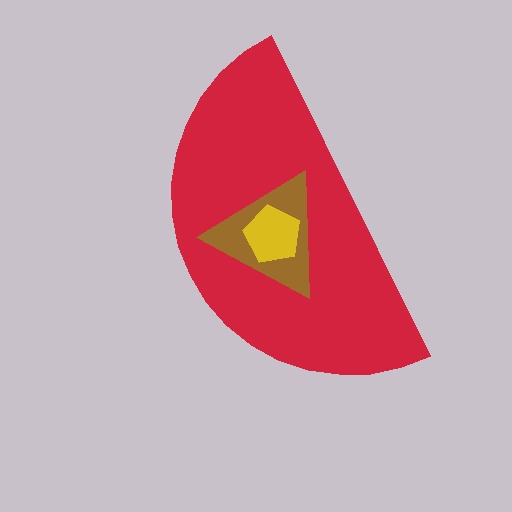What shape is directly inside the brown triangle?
The yellow pentagon.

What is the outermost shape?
The red semicircle.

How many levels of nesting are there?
3.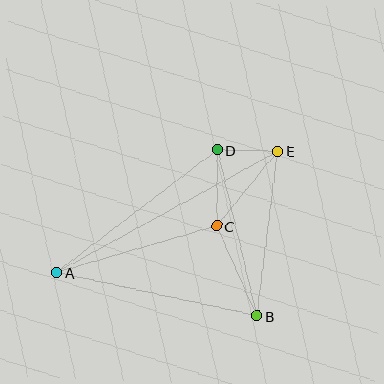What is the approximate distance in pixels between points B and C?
The distance between B and C is approximately 99 pixels.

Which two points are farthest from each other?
Points A and E are farthest from each other.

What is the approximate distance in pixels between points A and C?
The distance between A and C is approximately 166 pixels.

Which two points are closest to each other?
Points D and E are closest to each other.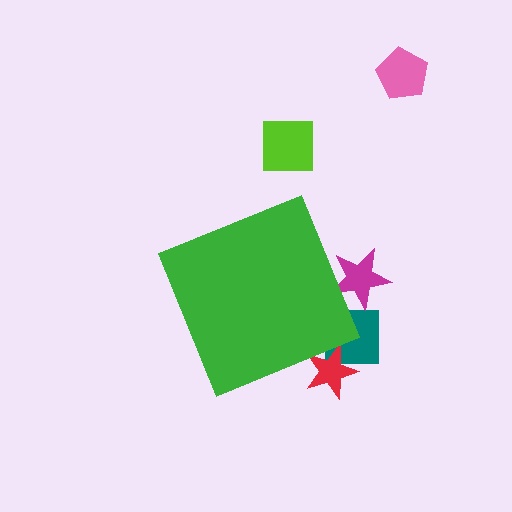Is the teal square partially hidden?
Yes, the teal square is partially hidden behind the green diamond.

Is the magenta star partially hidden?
Yes, the magenta star is partially hidden behind the green diamond.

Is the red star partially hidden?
Yes, the red star is partially hidden behind the green diamond.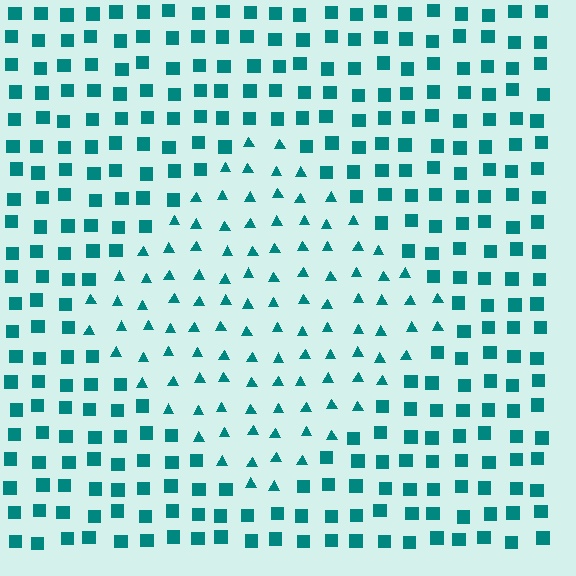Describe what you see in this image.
The image is filled with small teal elements arranged in a uniform grid. A diamond-shaped region contains triangles, while the surrounding area contains squares. The boundary is defined purely by the change in element shape.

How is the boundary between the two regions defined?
The boundary is defined by a change in element shape: triangles inside vs. squares outside. All elements share the same color and spacing.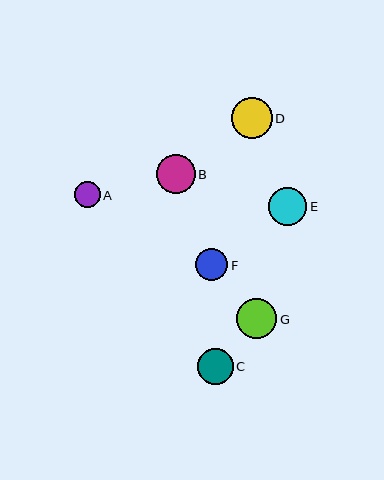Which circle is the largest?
Circle D is the largest with a size of approximately 41 pixels.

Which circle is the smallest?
Circle A is the smallest with a size of approximately 25 pixels.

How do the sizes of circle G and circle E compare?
Circle G and circle E are approximately the same size.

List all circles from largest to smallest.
From largest to smallest: D, G, B, E, C, F, A.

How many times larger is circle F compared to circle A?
Circle F is approximately 1.3 times the size of circle A.